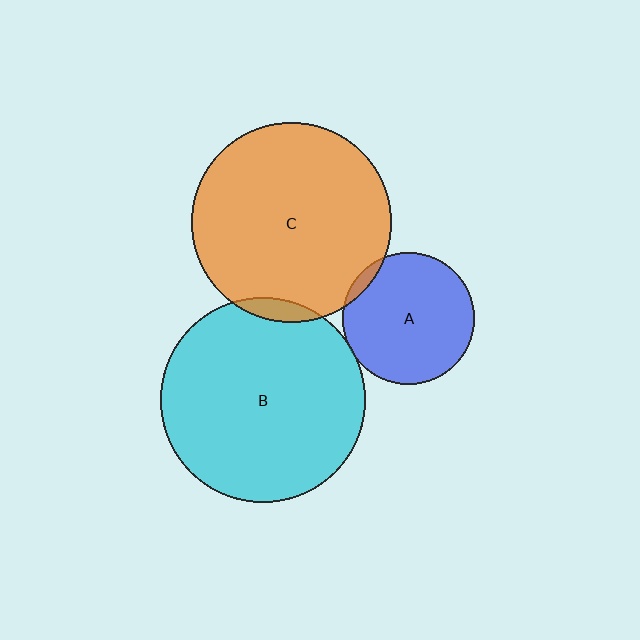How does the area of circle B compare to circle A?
Approximately 2.4 times.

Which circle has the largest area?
Circle B (cyan).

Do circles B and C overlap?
Yes.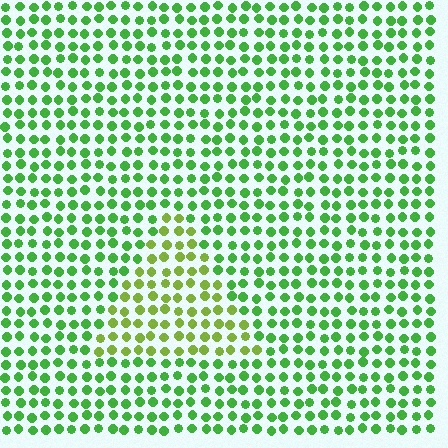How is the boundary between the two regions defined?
The boundary is defined purely by a slight shift in hue (about 33 degrees). Spacing, size, and orientation are identical on both sides.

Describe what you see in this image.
The image is filled with small green elements in a uniform arrangement. A triangle-shaped region is visible where the elements are tinted to a slightly different hue, forming a subtle color boundary.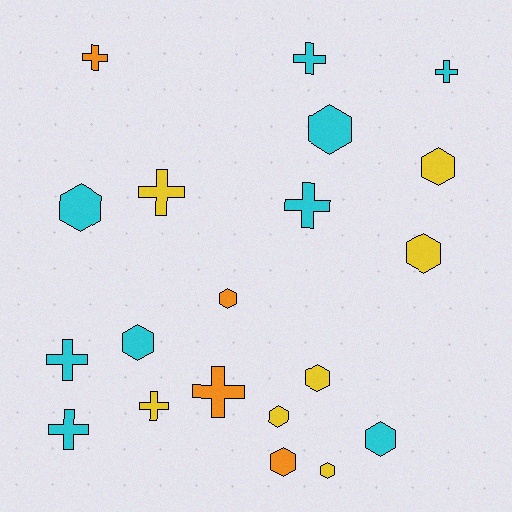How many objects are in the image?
There are 20 objects.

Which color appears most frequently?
Cyan, with 9 objects.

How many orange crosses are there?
There are 2 orange crosses.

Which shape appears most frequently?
Hexagon, with 11 objects.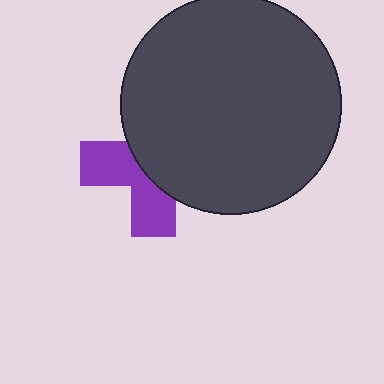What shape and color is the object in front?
The object in front is a dark gray circle.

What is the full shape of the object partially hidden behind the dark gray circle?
The partially hidden object is a purple cross.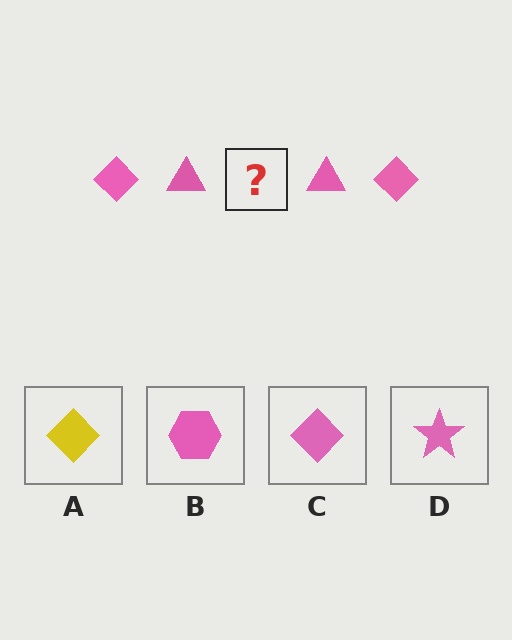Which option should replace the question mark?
Option C.